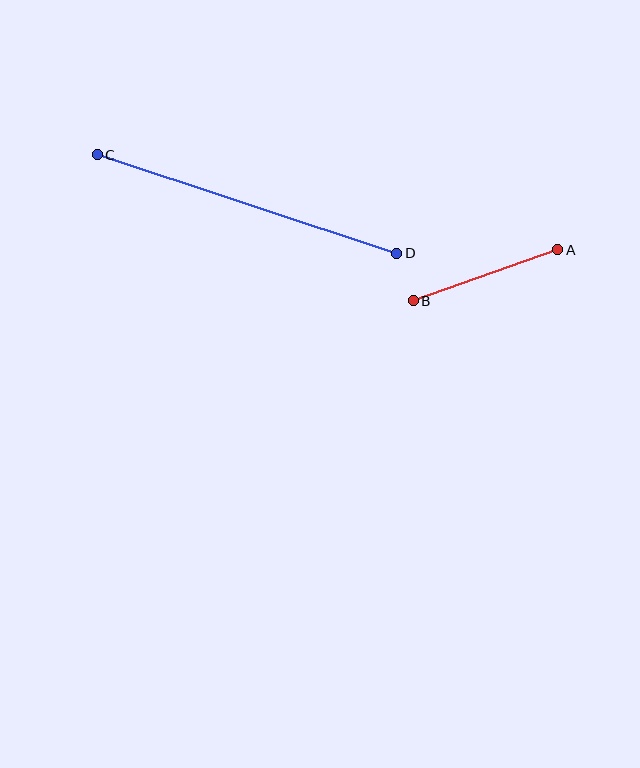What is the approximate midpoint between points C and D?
The midpoint is at approximately (247, 204) pixels.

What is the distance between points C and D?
The distance is approximately 315 pixels.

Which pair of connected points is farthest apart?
Points C and D are farthest apart.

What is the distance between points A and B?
The distance is approximately 153 pixels.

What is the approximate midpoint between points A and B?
The midpoint is at approximately (486, 275) pixels.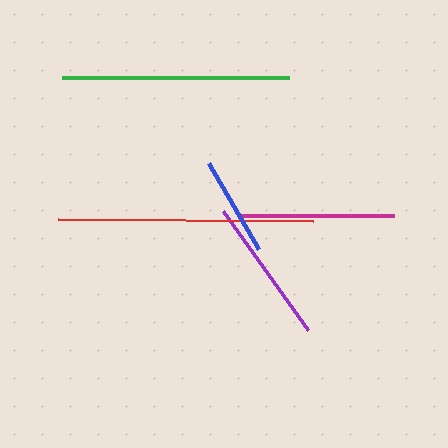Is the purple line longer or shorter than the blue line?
The purple line is longer than the blue line.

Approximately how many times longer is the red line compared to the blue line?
The red line is approximately 2.6 times the length of the blue line.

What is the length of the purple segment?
The purple segment is approximately 146 pixels long.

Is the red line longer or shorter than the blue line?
The red line is longer than the blue line.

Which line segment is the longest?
The red line is the longest at approximately 255 pixels.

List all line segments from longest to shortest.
From longest to shortest: red, green, magenta, purple, blue.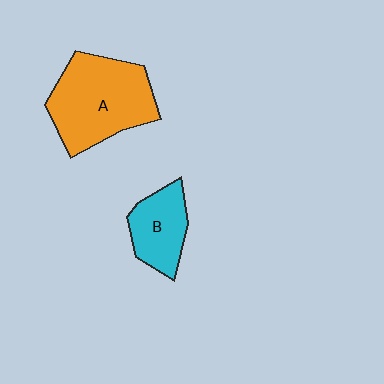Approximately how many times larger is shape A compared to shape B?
Approximately 1.9 times.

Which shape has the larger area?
Shape A (orange).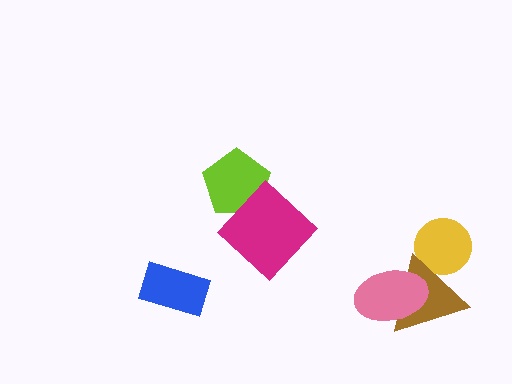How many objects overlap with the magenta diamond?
1 object overlaps with the magenta diamond.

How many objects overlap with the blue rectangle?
0 objects overlap with the blue rectangle.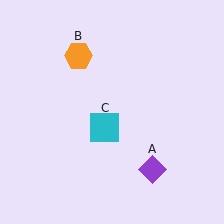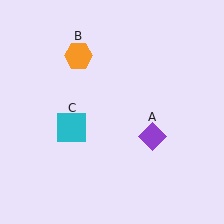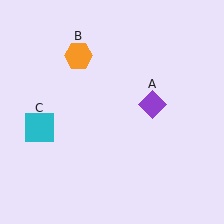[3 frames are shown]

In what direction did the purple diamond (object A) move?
The purple diamond (object A) moved up.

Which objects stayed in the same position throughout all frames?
Orange hexagon (object B) remained stationary.